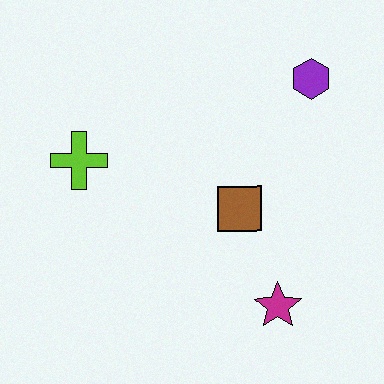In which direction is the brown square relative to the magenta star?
The brown square is above the magenta star.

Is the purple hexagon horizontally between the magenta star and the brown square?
No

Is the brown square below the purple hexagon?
Yes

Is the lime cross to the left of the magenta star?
Yes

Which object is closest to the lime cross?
The brown square is closest to the lime cross.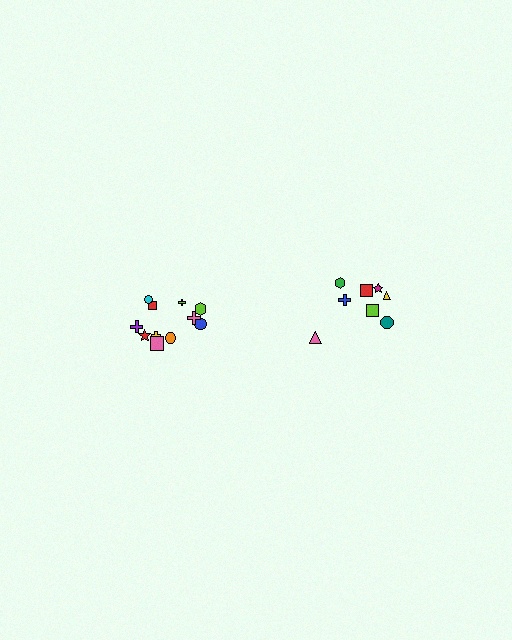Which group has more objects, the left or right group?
The left group.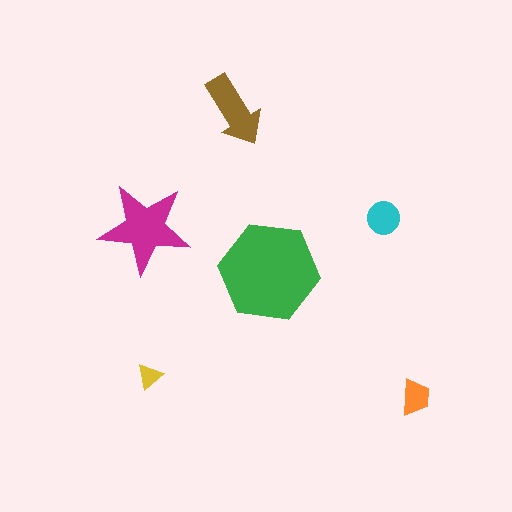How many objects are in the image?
There are 6 objects in the image.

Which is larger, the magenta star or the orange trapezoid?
The magenta star.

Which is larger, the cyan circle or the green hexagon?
The green hexagon.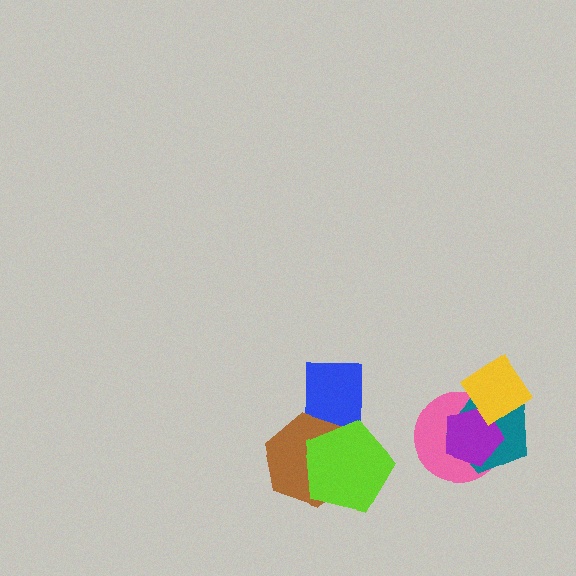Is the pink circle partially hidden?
Yes, it is partially covered by another shape.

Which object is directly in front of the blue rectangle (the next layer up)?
The brown hexagon is directly in front of the blue rectangle.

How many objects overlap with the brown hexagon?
2 objects overlap with the brown hexagon.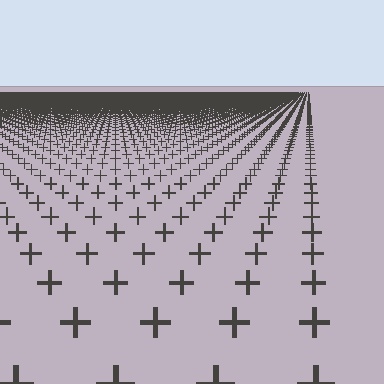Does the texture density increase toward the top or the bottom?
Density increases toward the top.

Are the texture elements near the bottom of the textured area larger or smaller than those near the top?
Larger. Near the bottom, elements are closer to the viewer and appear at a bigger on-screen size.